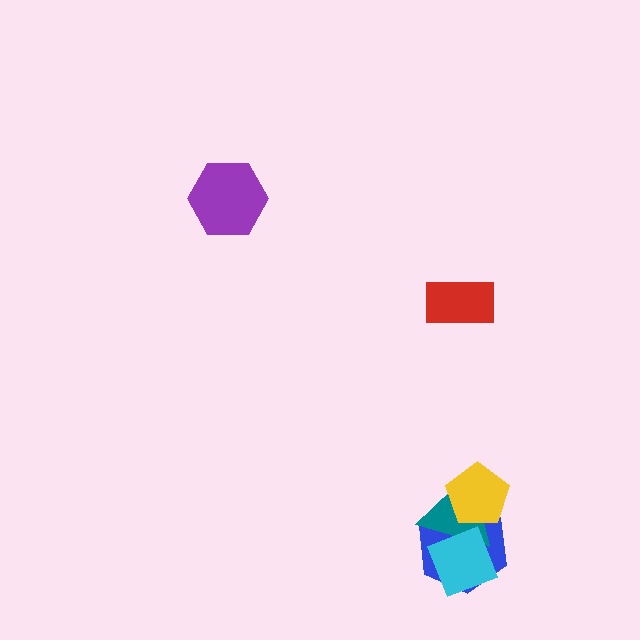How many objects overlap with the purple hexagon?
0 objects overlap with the purple hexagon.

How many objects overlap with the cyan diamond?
2 objects overlap with the cyan diamond.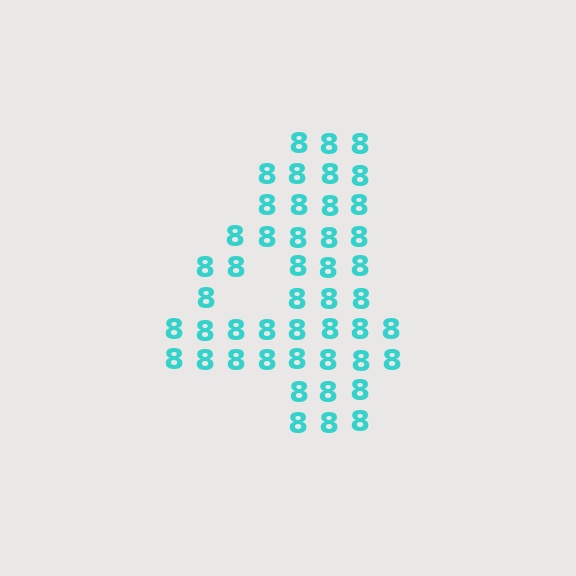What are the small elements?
The small elements are digit 8's.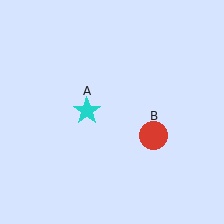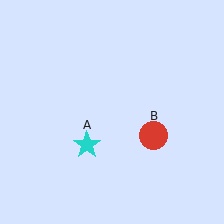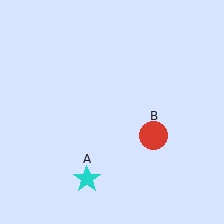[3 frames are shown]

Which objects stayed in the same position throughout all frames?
Red circle (object B) remained stationary.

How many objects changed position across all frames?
1 object changed position: cyan star (object A).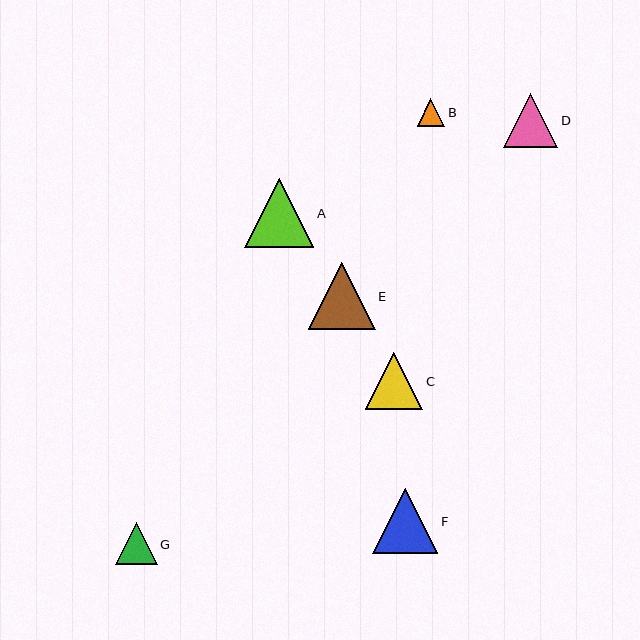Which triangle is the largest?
Triangle A is the largest with a size of approximately 69 pixels.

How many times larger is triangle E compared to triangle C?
Triangle E is approximately 1.2 times the size of triangle C.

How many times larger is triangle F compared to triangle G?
Triangle F is approximately 1.6 times the size of triangle G.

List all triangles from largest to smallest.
From largest to smallest: A, E, F, C, D, G, B.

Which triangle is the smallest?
Triangle B is the smallest with a size of approximately 27 pixels.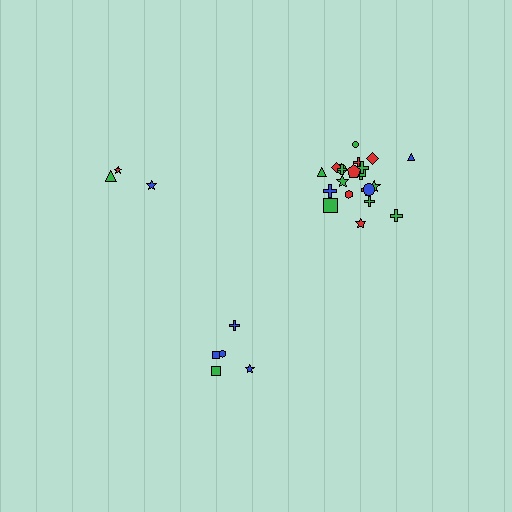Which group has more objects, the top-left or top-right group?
The top-right group.